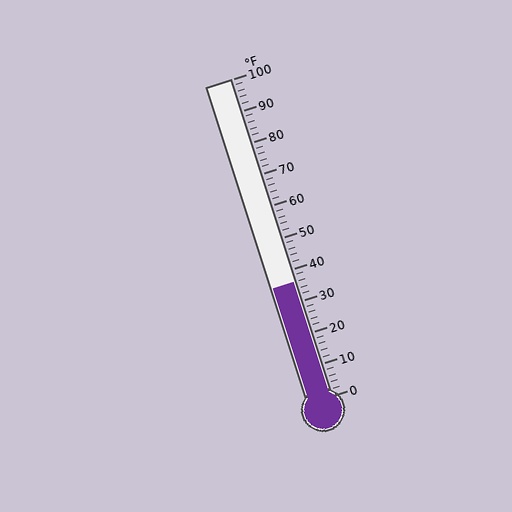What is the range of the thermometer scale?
The thermometer scale ranges from 0°F to 100°F.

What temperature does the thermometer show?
The thermometer shows approximately 36°F.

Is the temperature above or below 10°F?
The temperature is above 10°F.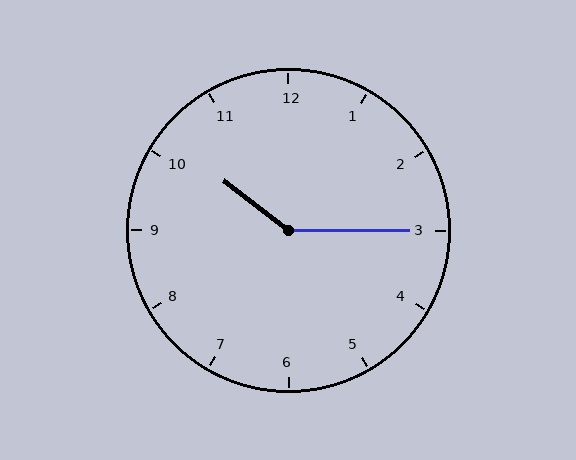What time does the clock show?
10:15.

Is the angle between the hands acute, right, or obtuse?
It is obtuse.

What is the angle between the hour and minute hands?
Approximately 142 degrees.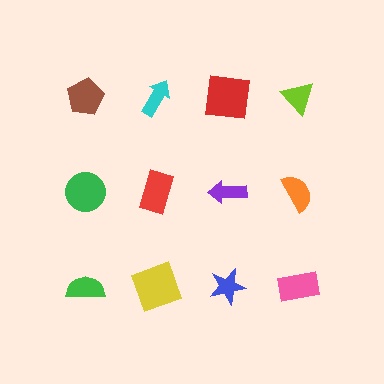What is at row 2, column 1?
A green circle.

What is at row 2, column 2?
A red rectangle.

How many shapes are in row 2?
4 shapes.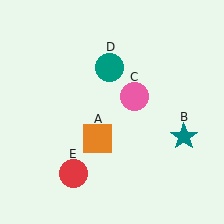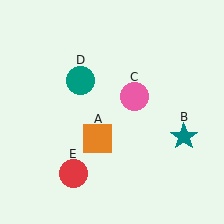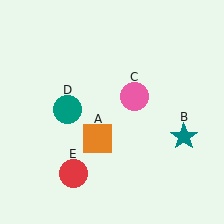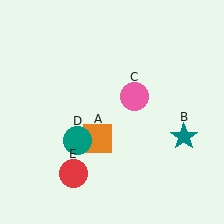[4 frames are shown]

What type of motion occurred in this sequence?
The teal circle (object D) rotated counterclockwise around the center of the scene.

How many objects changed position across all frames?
1 object changed position: teal circle (object D).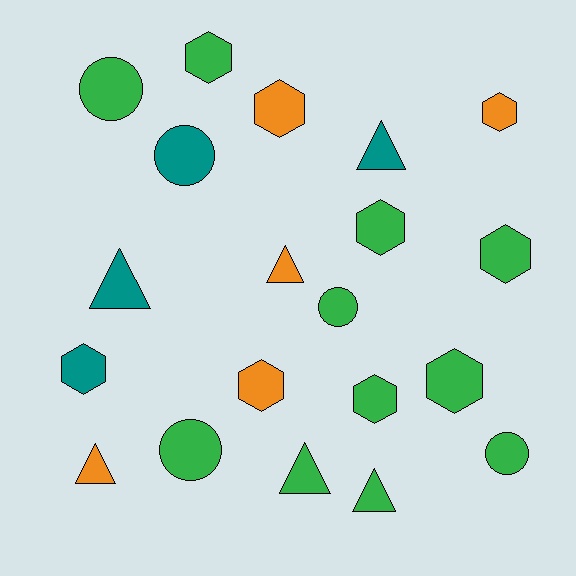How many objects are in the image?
There are 20 objects.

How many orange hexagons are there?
There are 3 orange hexagons.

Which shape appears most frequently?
Hexagon, with 9 objects.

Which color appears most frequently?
Green, with 11 objects.